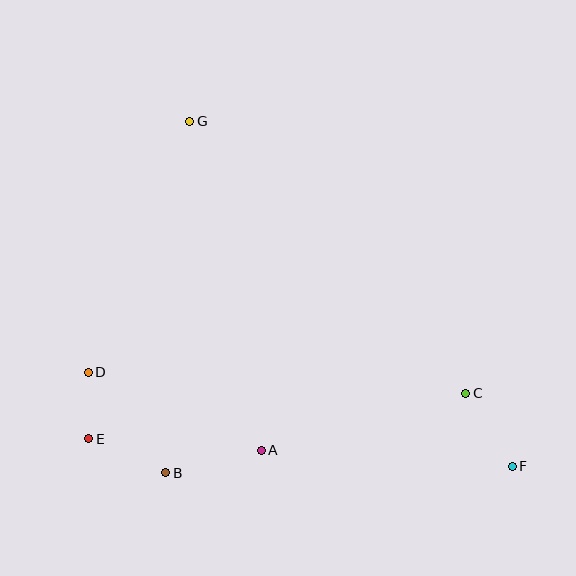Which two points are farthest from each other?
Points F and G are farthest from each other.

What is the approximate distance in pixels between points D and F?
The distance between D and F is approximately 434 pixels.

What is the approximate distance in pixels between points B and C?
The distance between B and C is approximately 310 pixels.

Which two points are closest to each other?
Points D and E are closest to each other.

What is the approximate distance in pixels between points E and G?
The distance between E and G is approximately 333 pixels.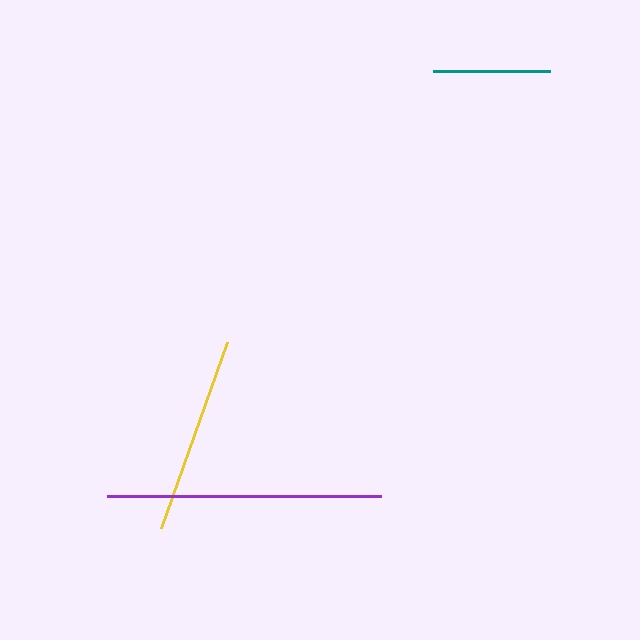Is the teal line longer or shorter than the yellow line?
The yellow line is longer than the teal line.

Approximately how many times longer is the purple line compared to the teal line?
The purple line is approximately 2.3 times the length of the teal line.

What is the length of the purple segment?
The purple segment is approximately 274 pixels long.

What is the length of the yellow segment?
The yellow segment is approximately 197 pixels long.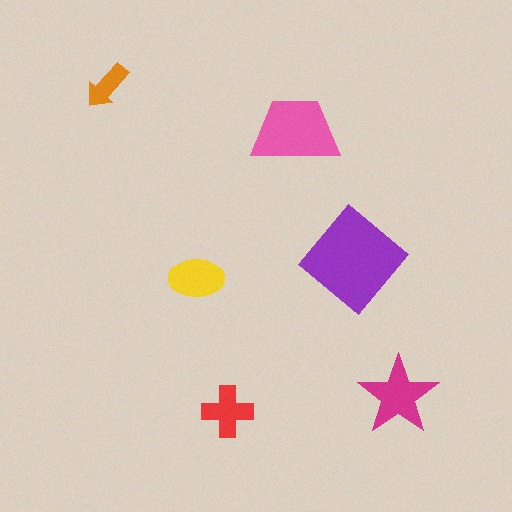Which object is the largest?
The purple diamond.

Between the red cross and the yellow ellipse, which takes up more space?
The yellow ellipse.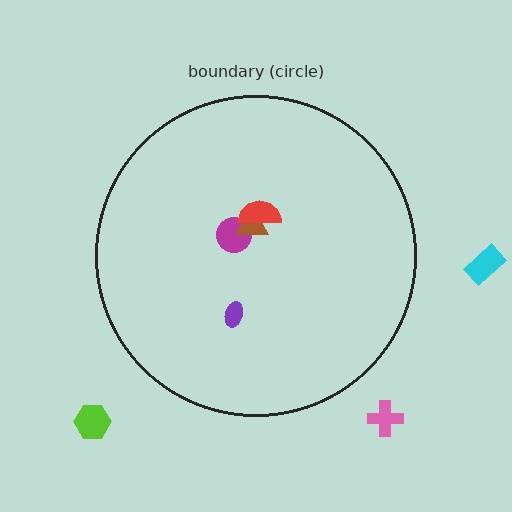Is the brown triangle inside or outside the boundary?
Inside.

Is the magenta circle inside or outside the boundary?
Inside.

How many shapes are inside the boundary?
4 inside, 3 outside.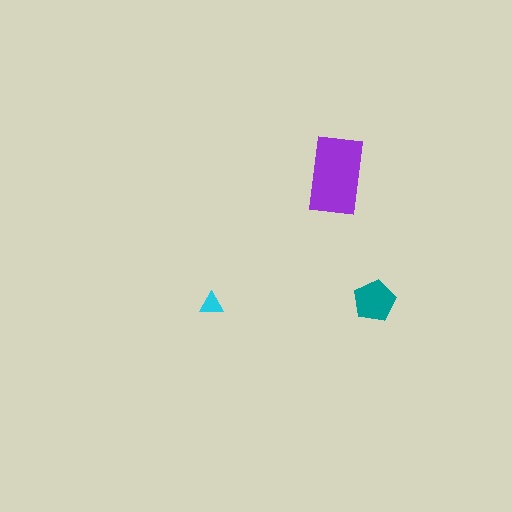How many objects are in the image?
There are 3 objects in the image.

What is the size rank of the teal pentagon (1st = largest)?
2nd.